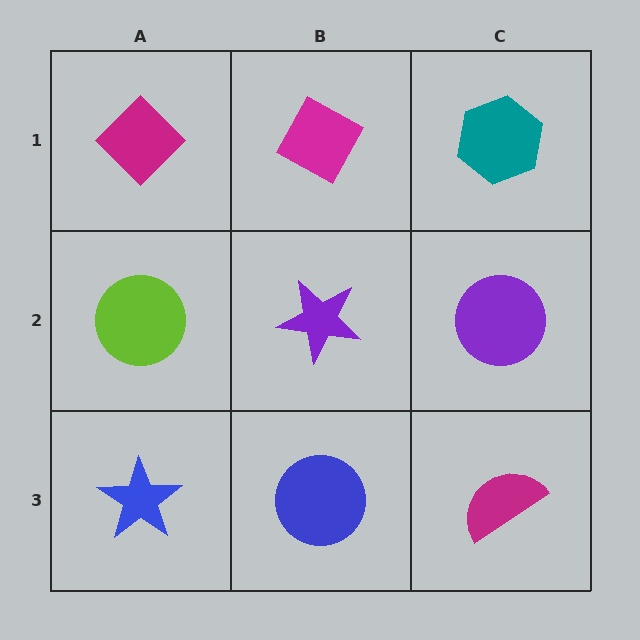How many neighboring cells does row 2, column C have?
3.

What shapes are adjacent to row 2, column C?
A teal hexagon (row 1, column C), a magenta semicircle (row 3, column C), a purple star (row 2, column B).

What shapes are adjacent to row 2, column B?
A magenta diamond (row 1, column B), a blue circle (row 3, column B), a lime circle (row 2, column A), a purple circle (row 2, column C).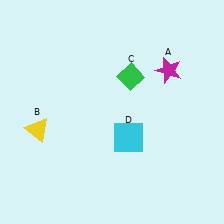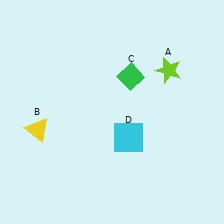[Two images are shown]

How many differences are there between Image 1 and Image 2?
There is 1 difference between the two images.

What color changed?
The star (A) changed from magenta in Image 1 to lime in Image 2.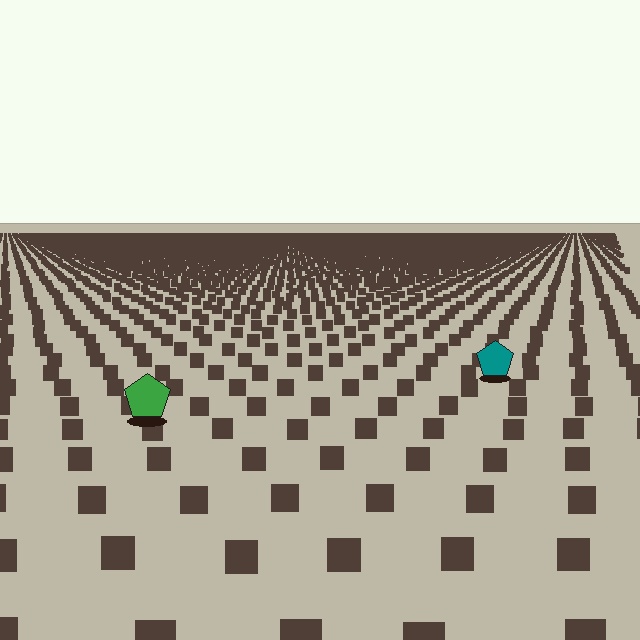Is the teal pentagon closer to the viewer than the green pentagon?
No. The green pentagon is closer — you can tell from the texture gradient: the ground texture is coarser near it.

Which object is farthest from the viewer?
The teal pentagon is farthest from the viewer. It appears smaller and the ground texture around it is denser.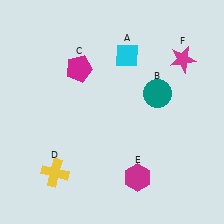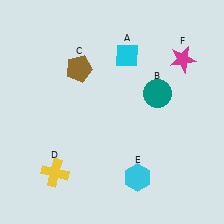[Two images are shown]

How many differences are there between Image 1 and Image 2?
There are 2 differences between the two images.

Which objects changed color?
C changed from magenta to brown. E changed from magenta to cyan.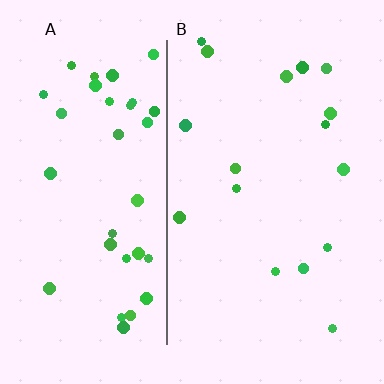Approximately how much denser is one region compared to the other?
Approximately 2.2× — region A over region B.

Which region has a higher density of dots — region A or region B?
A (the left).